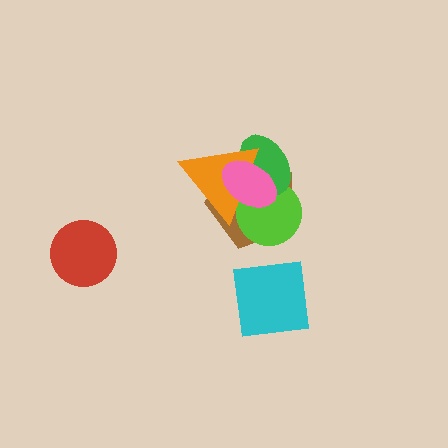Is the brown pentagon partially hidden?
Yes, it is partially covered by another shape.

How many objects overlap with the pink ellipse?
4 objects overlap with the pink ellipse.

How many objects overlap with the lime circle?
4 objects overlap with the lime circle.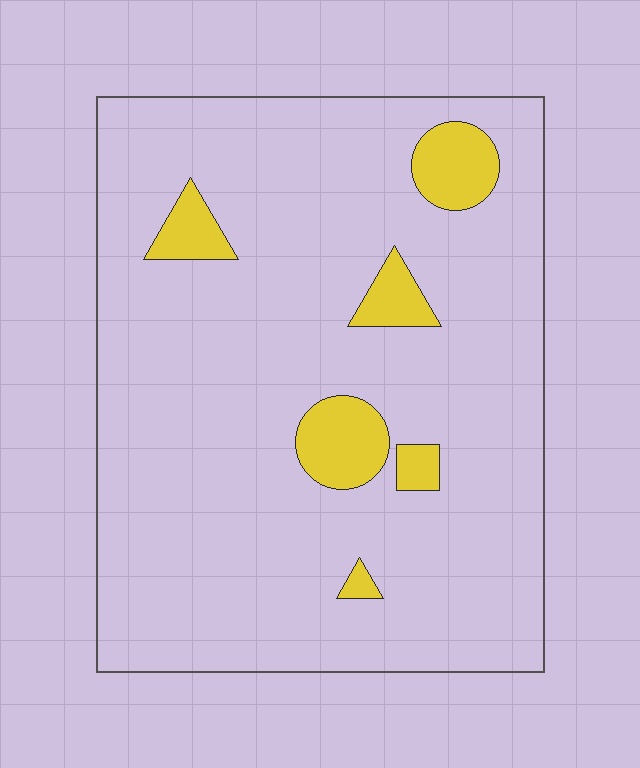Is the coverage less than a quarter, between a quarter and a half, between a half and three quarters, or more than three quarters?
Less than a quarter.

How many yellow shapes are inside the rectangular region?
6.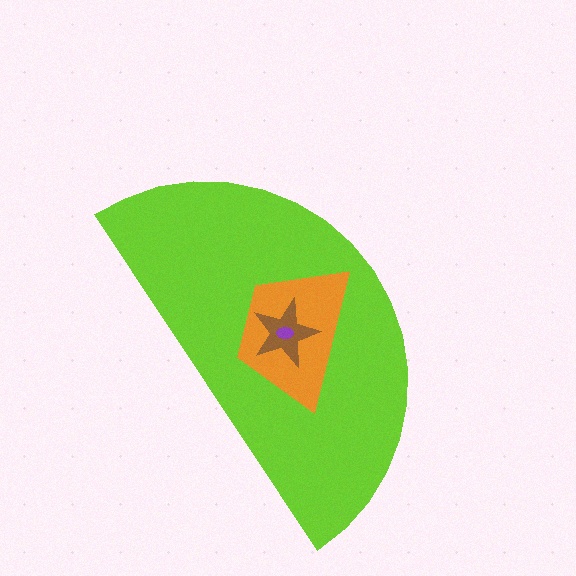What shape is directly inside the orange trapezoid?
The brown star.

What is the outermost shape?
The lime semicircle.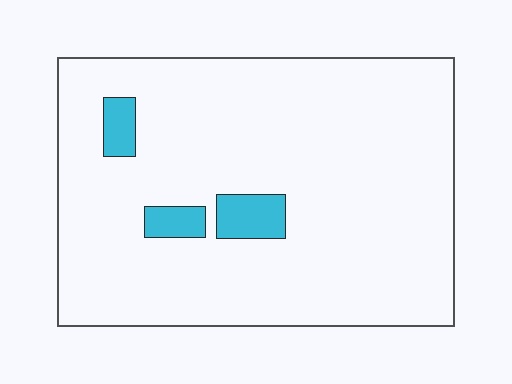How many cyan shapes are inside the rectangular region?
3.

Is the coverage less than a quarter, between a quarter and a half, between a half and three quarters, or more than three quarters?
Less than a quarter.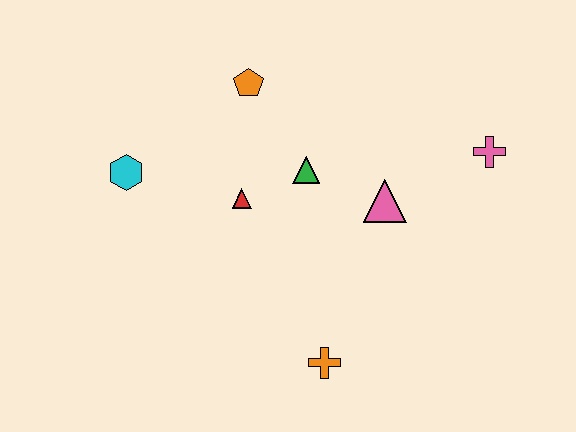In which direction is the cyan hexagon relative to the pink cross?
The cyan hexagon is to the left of the pink cross.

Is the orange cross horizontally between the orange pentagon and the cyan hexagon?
No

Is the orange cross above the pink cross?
No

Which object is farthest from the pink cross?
The cyan hexagon is farthest from the pink cross.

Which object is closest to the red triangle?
The green triangle is closest to the red triangle.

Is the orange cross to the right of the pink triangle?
No